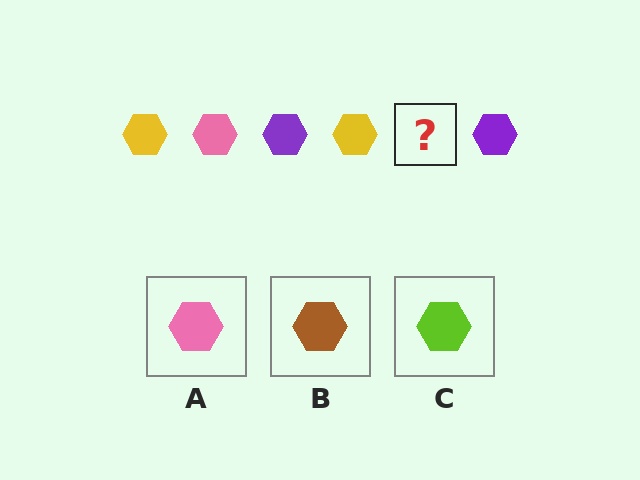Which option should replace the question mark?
Option A.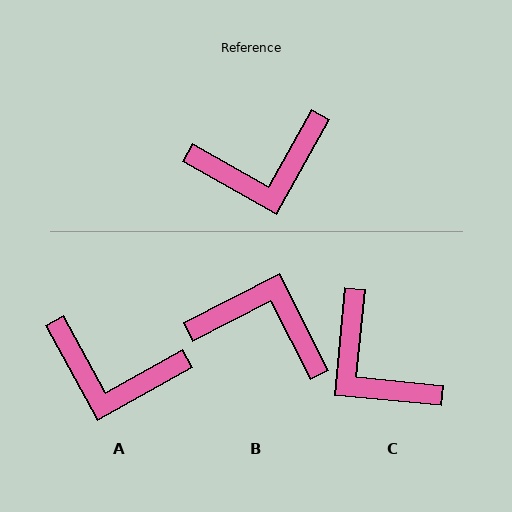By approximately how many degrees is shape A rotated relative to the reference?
Approximately 32 degrees clockwise.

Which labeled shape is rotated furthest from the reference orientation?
B, about 146 degrees away.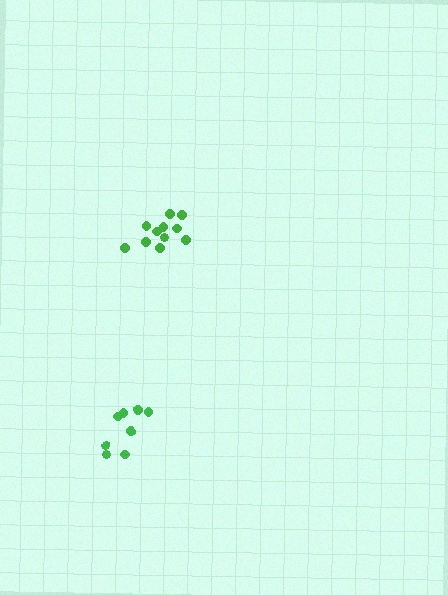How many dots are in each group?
Group 1: 8 dots, Group 2: 11 dots (19 total).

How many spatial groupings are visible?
There are 2 spatial groupings.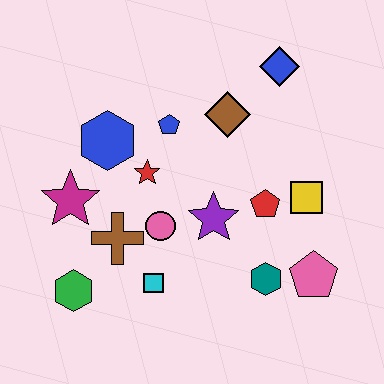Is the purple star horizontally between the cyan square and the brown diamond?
Yes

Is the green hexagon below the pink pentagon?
Yes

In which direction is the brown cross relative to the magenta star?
The brown cross is to the right of the magenta star.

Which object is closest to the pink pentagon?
The teal hexagon is closest to the pink pentagon.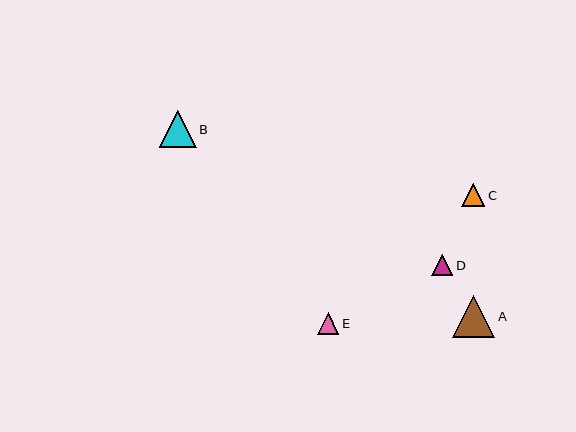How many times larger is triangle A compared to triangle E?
Triangle A is approximately 1.9 times the size of triangle E.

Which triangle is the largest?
Triangle A is the largest with a size of approximately 42 pixels.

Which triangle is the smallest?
Triangle D is the smallest with a size of approximately 21 pixels.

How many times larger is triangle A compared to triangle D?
Triangle A is approximately 2.0 times the size of triangle D.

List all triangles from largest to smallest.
From largest to smallest: A, B, C, E, D.